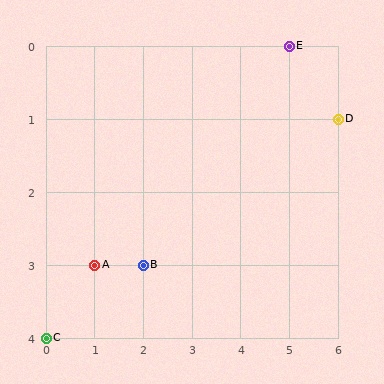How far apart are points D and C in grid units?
Points D and C are 6 columns and 3 rows apart (about 6.7 grid units diagonally).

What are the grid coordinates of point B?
Point B is at grid coordinates (2, 3).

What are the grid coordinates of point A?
Point A is at grid coordinates (1, 3).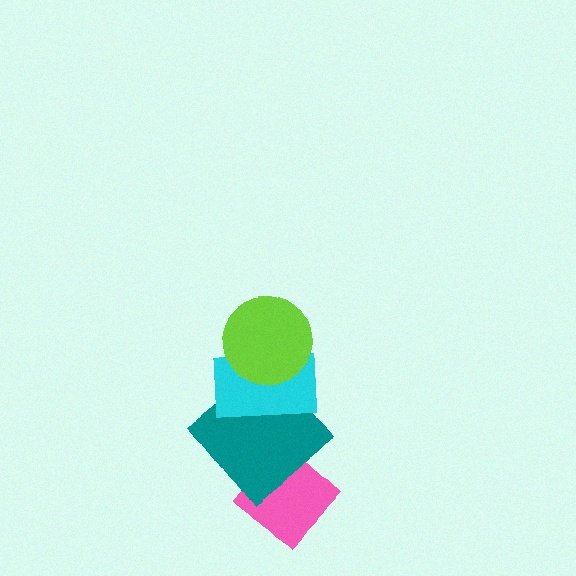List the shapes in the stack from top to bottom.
From top to bottom: the lime circle, the cyan rectangle, the teal diamond, the pink diamond.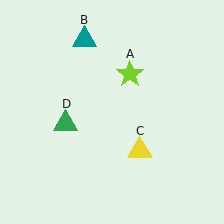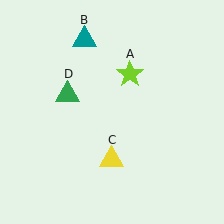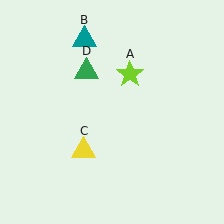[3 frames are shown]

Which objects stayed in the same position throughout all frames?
Lime star (object A) and teal triangle (object B) remained stationary.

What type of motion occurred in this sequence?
The yellow triangle (object C), green triangle (object D) rotated clockwise around the center of the scene.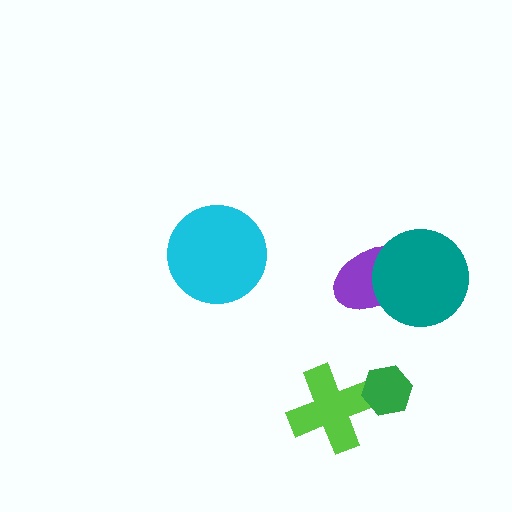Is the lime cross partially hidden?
Yes, it is partially covered by another shape.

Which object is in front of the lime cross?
The green hexagon is in front of the lime cross.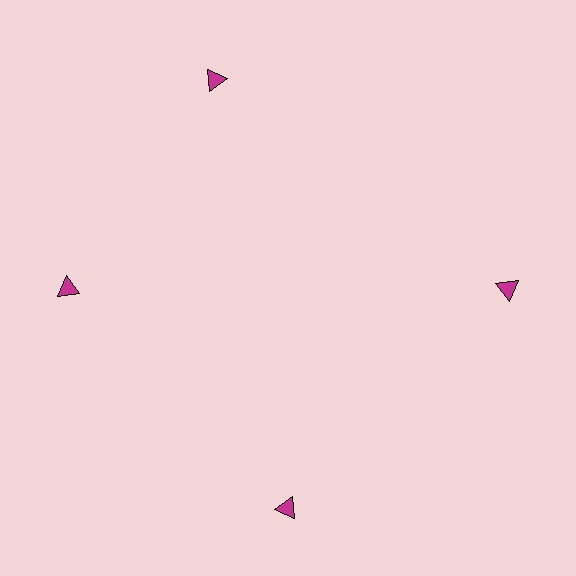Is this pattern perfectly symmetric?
No. The 4 magenta triangles are arranged in a ring, but one element near the 12 o'clock position is rotated out of alignment along the ring, breaking the 4-fold rotational symmetry.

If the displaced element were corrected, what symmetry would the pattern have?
It would have 4-fold rotational symmetry — the pattern would map onto itself every 90 degrees.